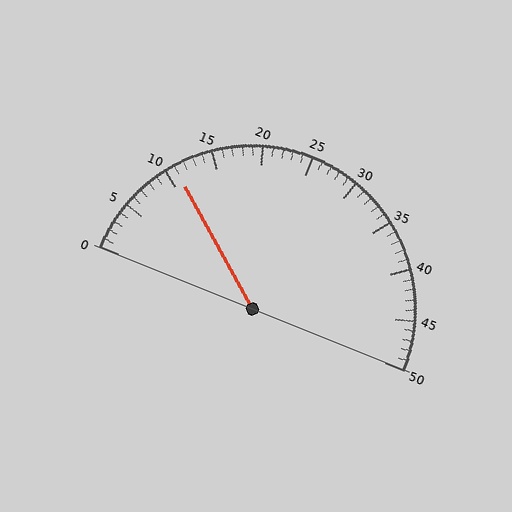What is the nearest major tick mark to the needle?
The nearest major tick mark is 10.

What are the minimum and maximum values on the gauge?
The gauge ranges from 0 to 50.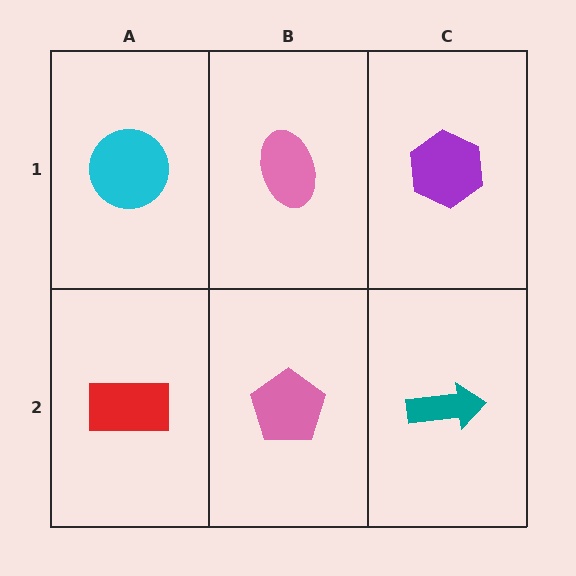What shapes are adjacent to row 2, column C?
A purple hexagon (row 1, column C), a pink pentagon (row 2, column B).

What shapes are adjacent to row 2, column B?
A pink ellipse (row 1, column B), a red rectangle (row 2, column A), a teal arrow (row 2, column C).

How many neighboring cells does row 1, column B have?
3.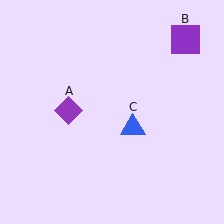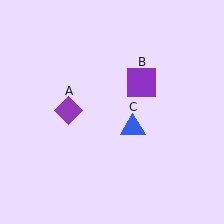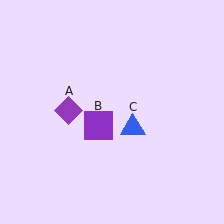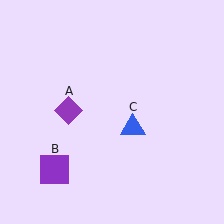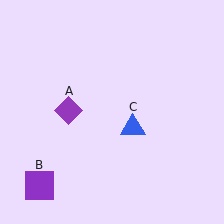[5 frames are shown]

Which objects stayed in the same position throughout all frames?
Purple diamond (object A) and blue triangle (object C) remained stationary.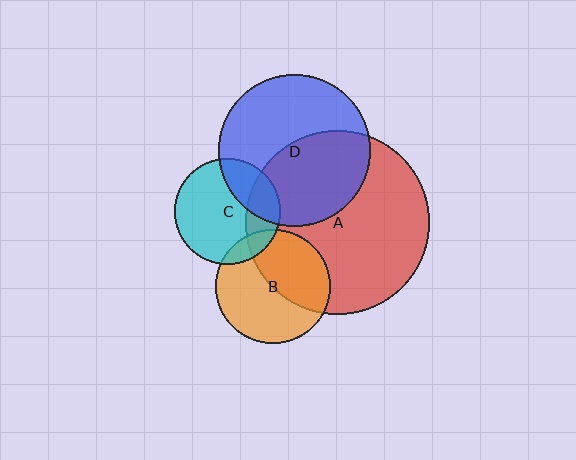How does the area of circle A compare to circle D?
Approximately 1.5 times.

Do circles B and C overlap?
Yes.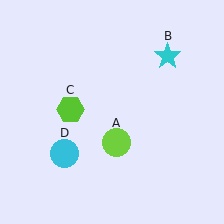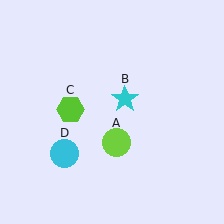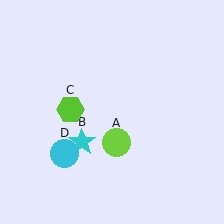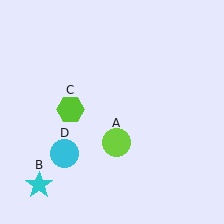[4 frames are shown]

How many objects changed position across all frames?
1 object changed position: cyan star (object B).